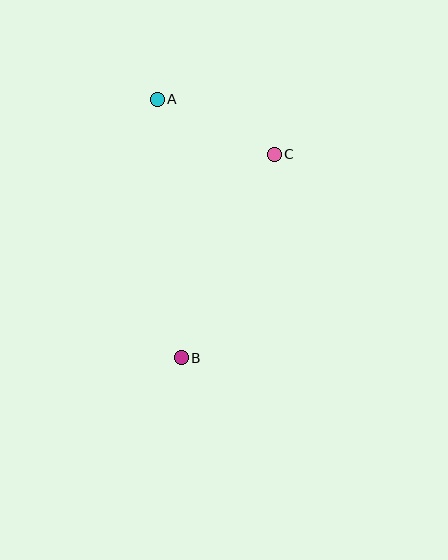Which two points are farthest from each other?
Points A and B are farthest from each other.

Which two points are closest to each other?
Points A and C are closest to each other.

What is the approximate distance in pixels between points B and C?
The distance between B and C is approximately 224 pixels.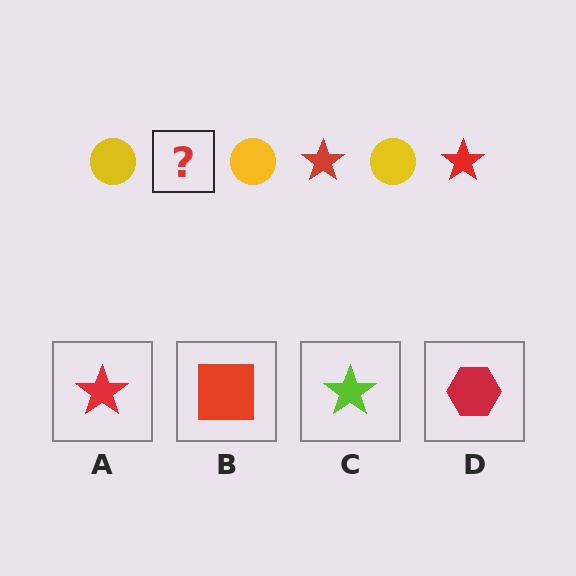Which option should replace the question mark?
Option A.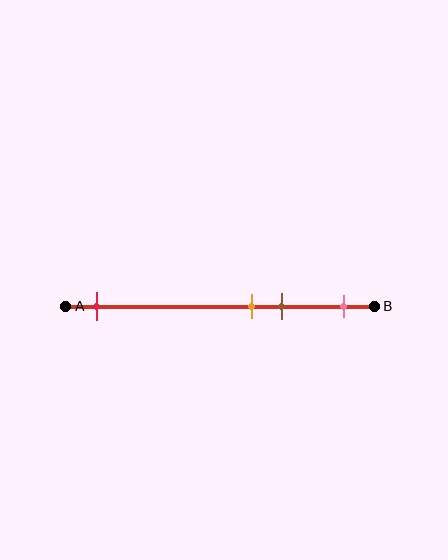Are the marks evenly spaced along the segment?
No, the marks are not evenly spaced.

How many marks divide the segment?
There are 4 marks dividing the segment.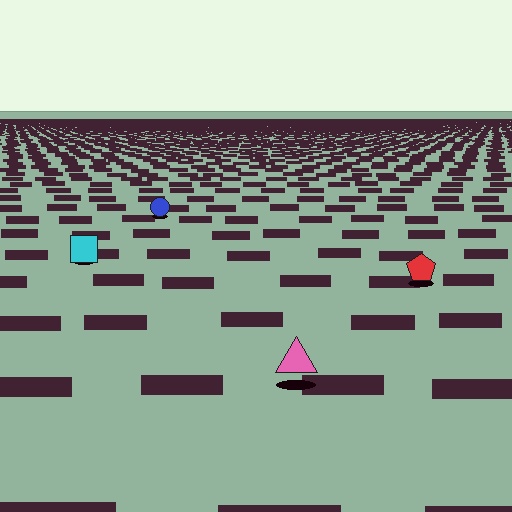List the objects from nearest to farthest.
From nearest to farthest: the pink triangle, the red pentagon, the cyan square, the blue circle.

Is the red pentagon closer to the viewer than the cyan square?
Yes. The red pentagon is closer — you can tell from the texture gradient: the ground texture is coarser near it.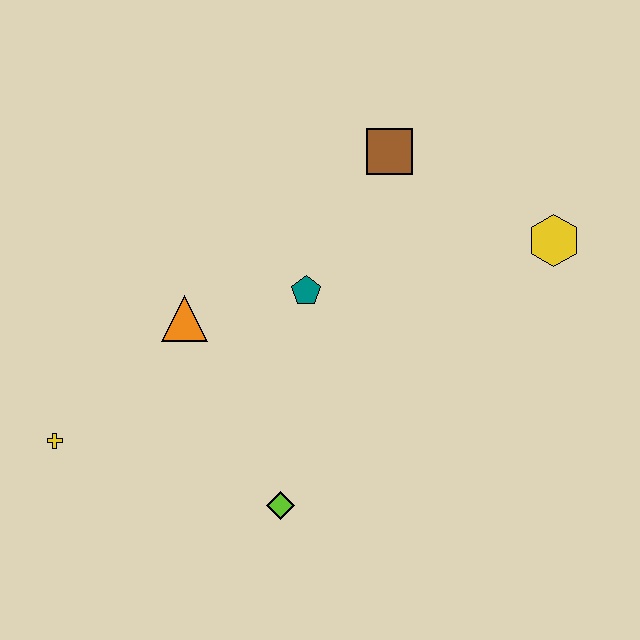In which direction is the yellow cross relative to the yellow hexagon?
The yellow cross is to the left of the yellow hexagon.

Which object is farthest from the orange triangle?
The yellow hexagon is farthest from the orange triangle.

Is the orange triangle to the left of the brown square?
Yes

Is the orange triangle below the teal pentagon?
Yes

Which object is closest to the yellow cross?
The orange triangle is closest to the yellow cross.